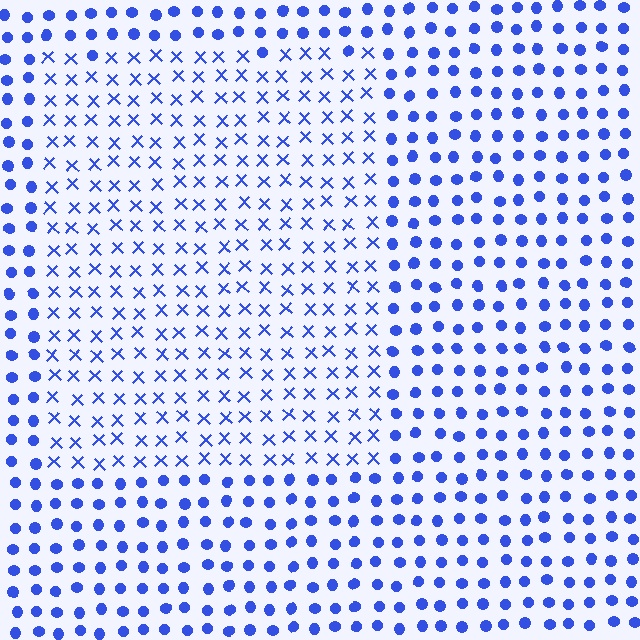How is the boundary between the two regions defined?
The boundary is defined by a change in element shape: X marks inside vs. circles outside. All elements share the same color and spacing.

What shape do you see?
I see a rectangle.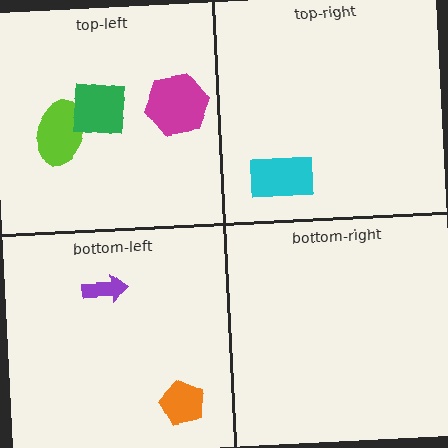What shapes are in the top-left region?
The magenta hexagon, the lime ellipse, the green square.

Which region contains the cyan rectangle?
The top-right region.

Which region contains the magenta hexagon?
The top-left region.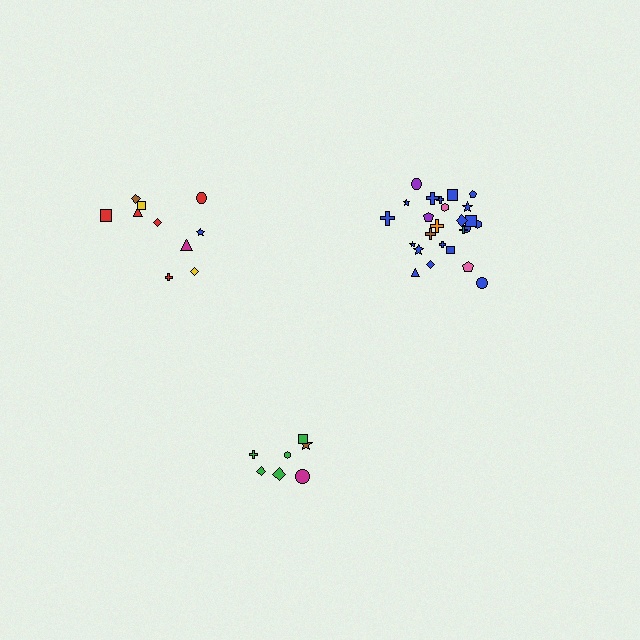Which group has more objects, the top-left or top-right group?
The top-right group.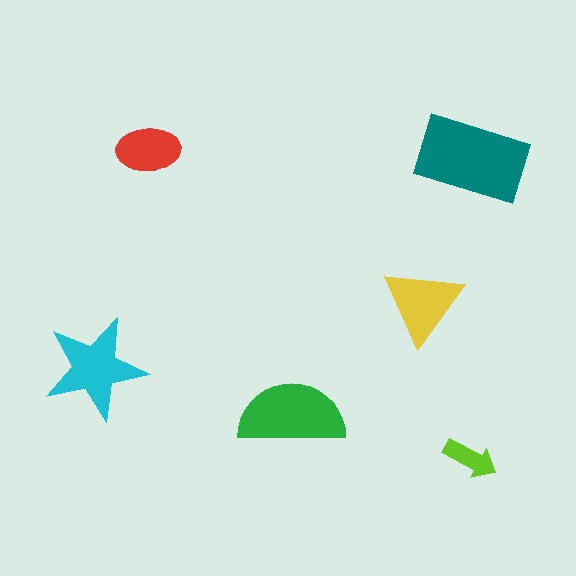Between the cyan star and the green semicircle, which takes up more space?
The green semicircle.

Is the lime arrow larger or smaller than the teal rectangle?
Smaller.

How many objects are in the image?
There are 6 objects in the image.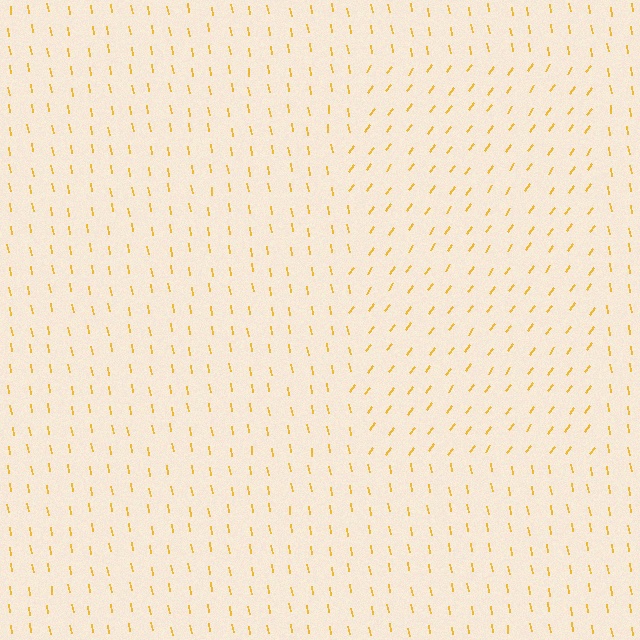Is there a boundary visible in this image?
Yes, there is a texture boundary formed by a change in line orientation.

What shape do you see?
I see a rectangle.